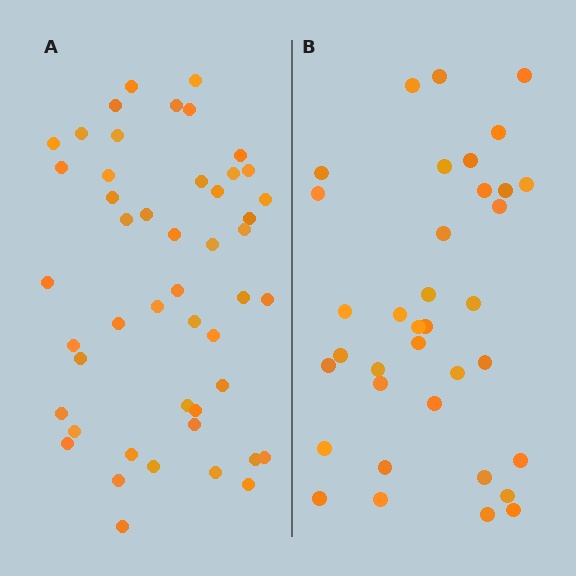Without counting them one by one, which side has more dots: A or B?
Region A (the left region) has more dots.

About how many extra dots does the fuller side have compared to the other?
Region A has roughly 12 or so more dots than region B.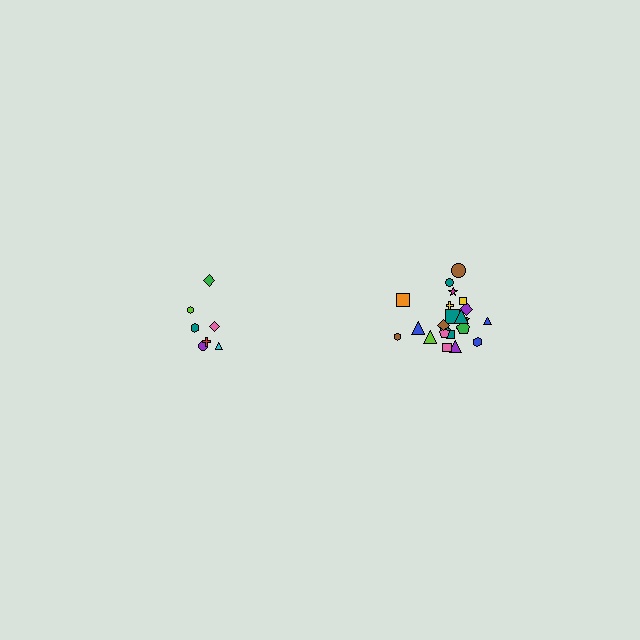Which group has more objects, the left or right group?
The right group.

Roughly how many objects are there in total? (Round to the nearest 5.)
Roughly 30 objects in total.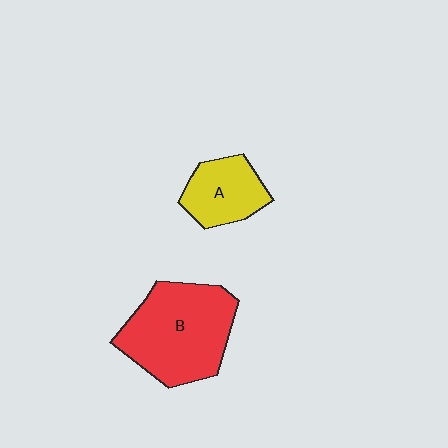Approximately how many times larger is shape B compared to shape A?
Approximately 2.0 times.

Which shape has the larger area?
Shape B (red).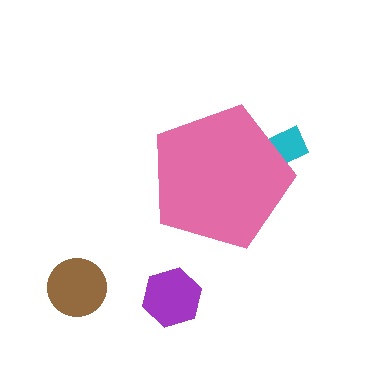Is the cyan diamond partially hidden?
Yes, the cyan diamond is partially hidden behind the pink pentagon.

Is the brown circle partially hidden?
No, the brown circle is fully visible.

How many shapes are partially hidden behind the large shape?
1 shape is partially hidden.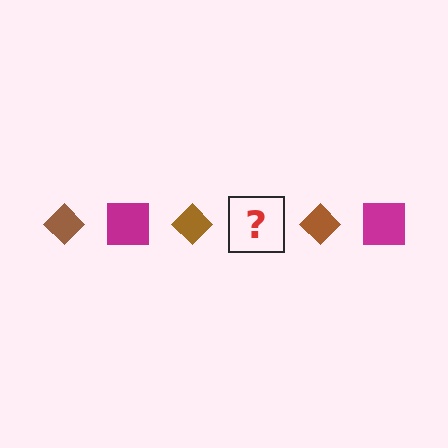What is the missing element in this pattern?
The missing element is a magenta square.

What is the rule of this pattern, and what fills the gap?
The rule is that the pattern alternates between brown diamond and magenta square. The gap should be filled with a magenta square.